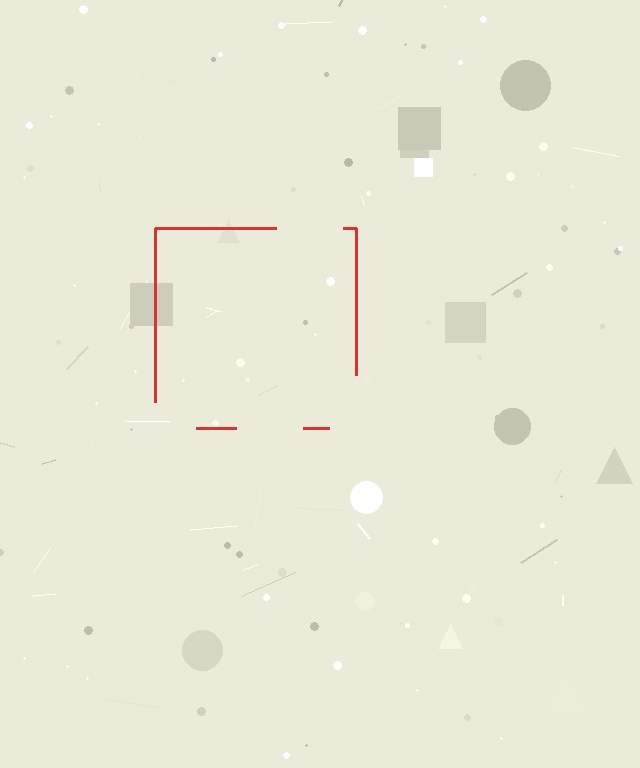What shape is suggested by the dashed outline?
The dashed outline suggests a square.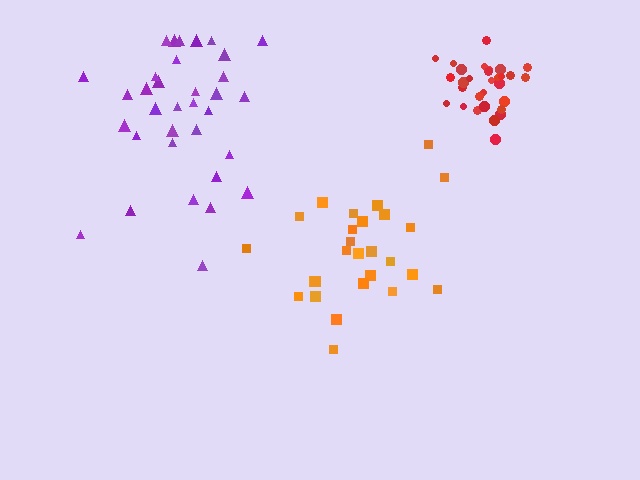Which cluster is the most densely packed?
Red.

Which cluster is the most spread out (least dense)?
Purple.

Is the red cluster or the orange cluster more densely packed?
Red.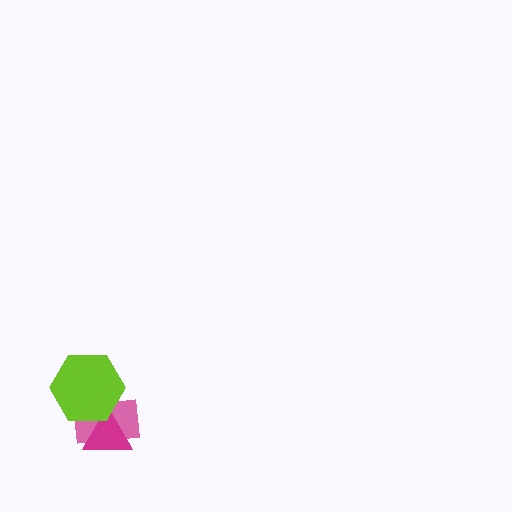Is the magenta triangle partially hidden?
Yes, it is partially covered by another shape.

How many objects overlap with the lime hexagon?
2 objects overlap with the lime hexagon.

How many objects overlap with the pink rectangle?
2 objects overlap with the pink rectangle.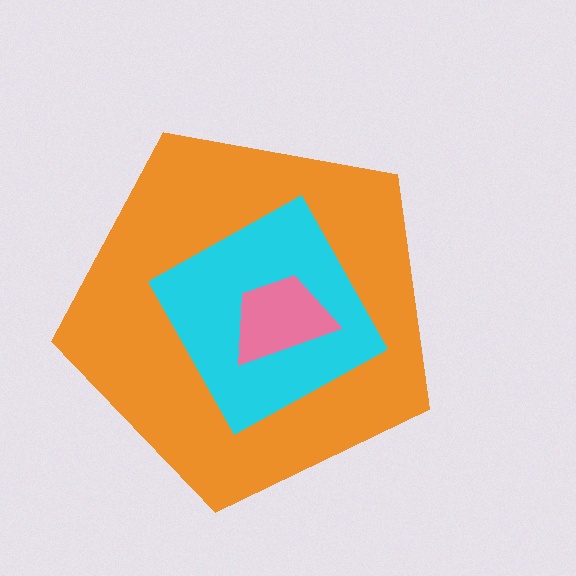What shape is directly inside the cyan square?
The pink trapezoid.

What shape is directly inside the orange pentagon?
The cyan square.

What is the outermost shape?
The orange pentagon.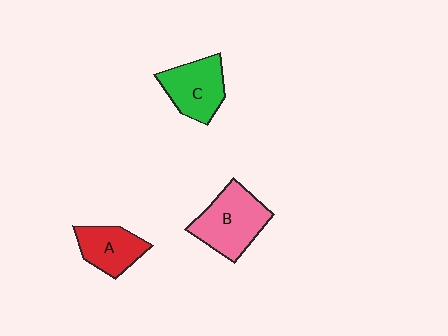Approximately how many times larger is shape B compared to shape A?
Approximately 1.4 times.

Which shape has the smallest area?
Shape A (red).